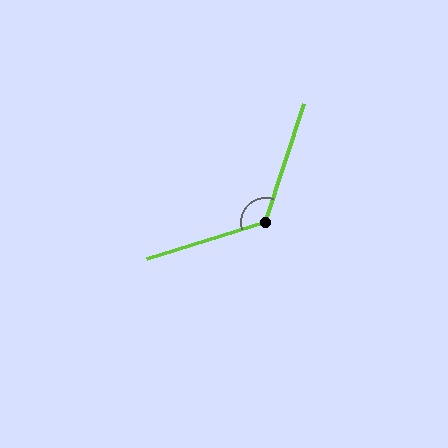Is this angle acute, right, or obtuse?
It is obtuse.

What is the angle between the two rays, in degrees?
Approximately 125 degrees.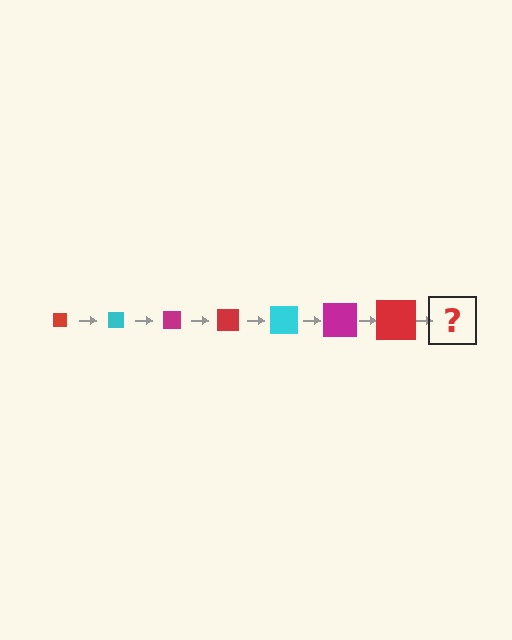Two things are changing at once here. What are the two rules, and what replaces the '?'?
The two rules are that the square grows larger each step and the color cycles through red, cyan, and magenta. The '?' should be a cyan square, larger than the previous one.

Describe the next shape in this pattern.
It should be a cyan square, larger than the previous one.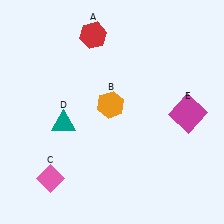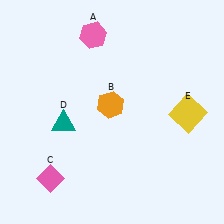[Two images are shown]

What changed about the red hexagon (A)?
In Image 1, A is red. In Image 2, it changed to pink.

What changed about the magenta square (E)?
In Image 1, E is magenta. In Image 2, it changed to yellow.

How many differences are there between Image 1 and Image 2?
There are 2 differences between the two images.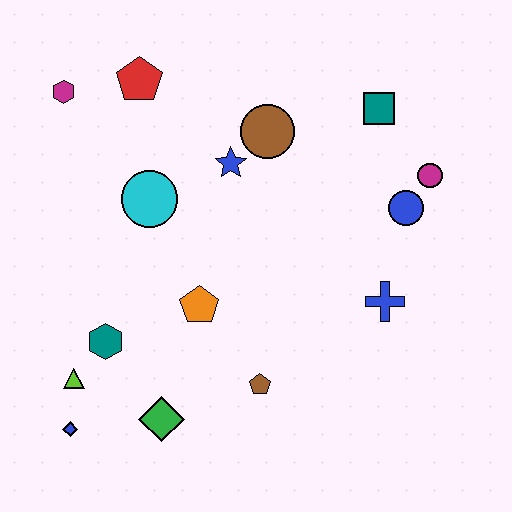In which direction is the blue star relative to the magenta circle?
The blue star is to the left of the magenta circle.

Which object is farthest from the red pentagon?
The blue diamond is farthest from the red pentagon.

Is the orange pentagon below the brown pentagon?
No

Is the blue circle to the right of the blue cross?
Yes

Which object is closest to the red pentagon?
The magenta hexagon is closest to the red pentagon.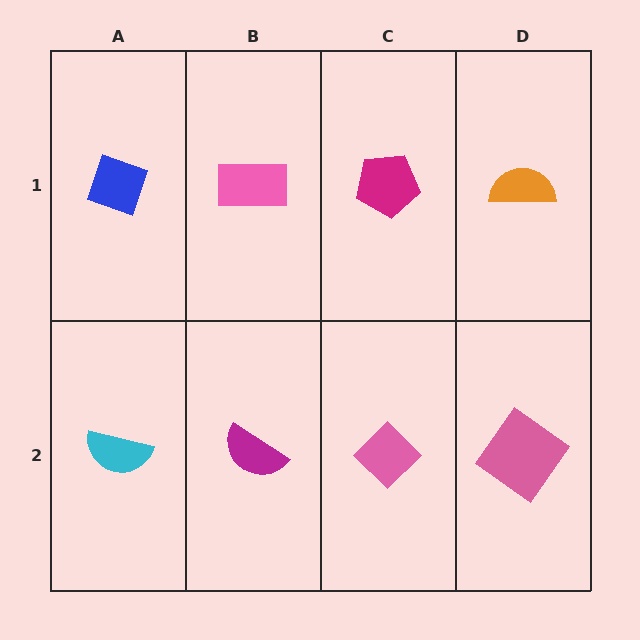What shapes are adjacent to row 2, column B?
A pink rectangle (row 1, column B), a cyan semicircle (row 2, column A), a pink diamond (row 2, column C).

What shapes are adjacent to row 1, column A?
A cyan semicircle (row 2, column A), a pink rectangle (row 1, column B).